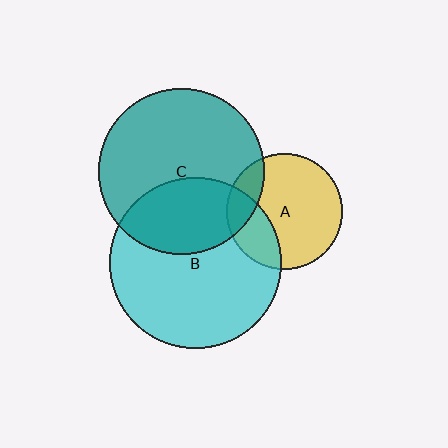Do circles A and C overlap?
Yes.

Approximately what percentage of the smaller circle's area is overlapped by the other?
Approximately 15%.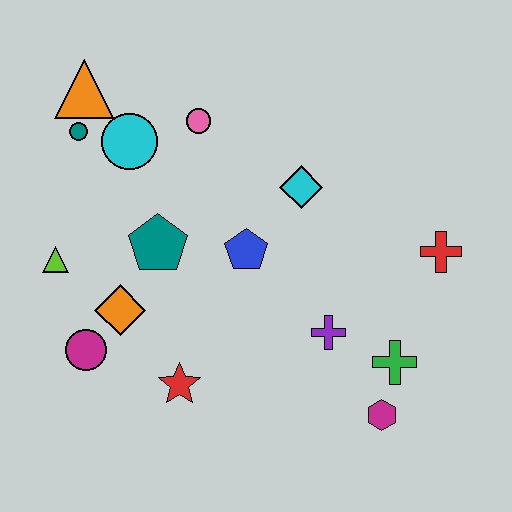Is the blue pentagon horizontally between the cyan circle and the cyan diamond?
Yes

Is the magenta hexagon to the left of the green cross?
Yes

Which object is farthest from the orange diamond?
The red cross is farthest from the orange diamond.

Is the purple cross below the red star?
No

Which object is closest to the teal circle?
The orange triangle is closest to the teal circle.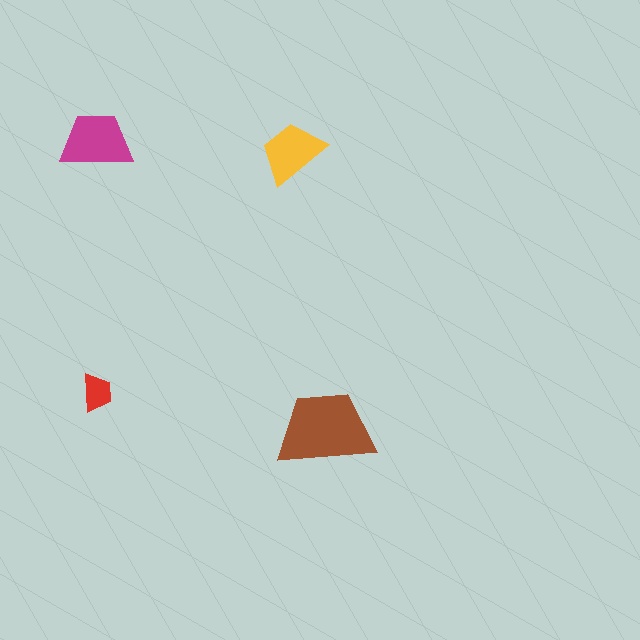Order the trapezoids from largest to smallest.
the brown one, the magenta one, the yellow one, the red one.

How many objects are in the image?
There are 4 objects in the image.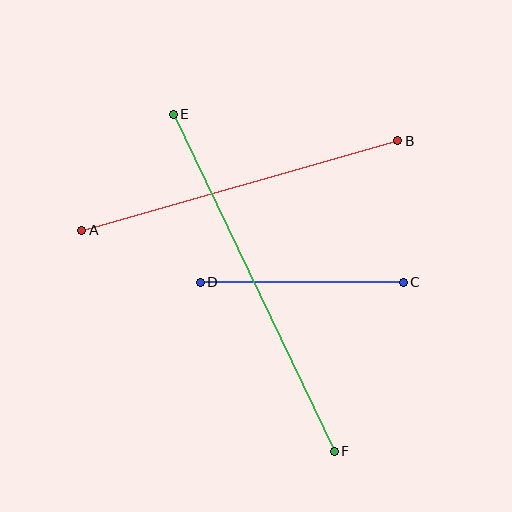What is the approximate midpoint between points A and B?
The midpoint is at approximately (240, 186) pixels.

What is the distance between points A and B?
The distance is approximately 329 pixels.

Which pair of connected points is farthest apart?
Points E and F are farthest apart.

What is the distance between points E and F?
The distance is approximately 373 pixels.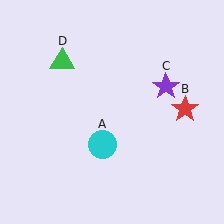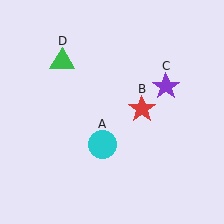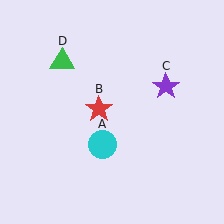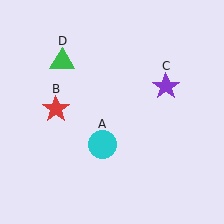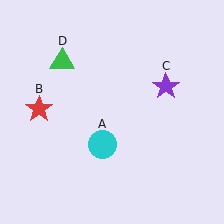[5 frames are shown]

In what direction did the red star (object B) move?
The red star (object B) moved left.